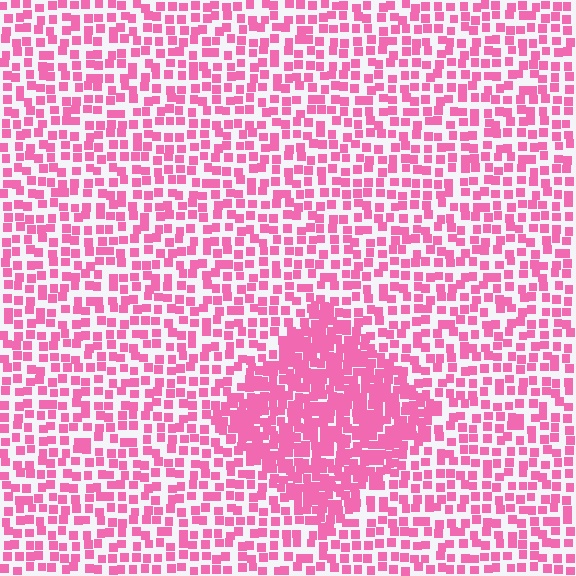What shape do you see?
I see a diamond.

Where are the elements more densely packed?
The elements are more densely packed inside the diamond boundary.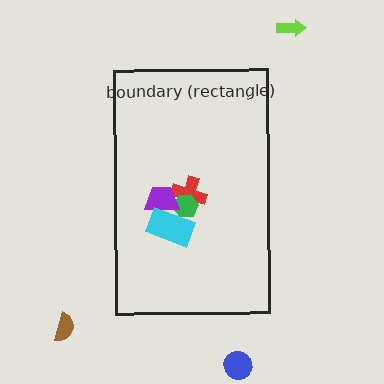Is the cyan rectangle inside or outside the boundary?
Inside.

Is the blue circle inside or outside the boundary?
Outside.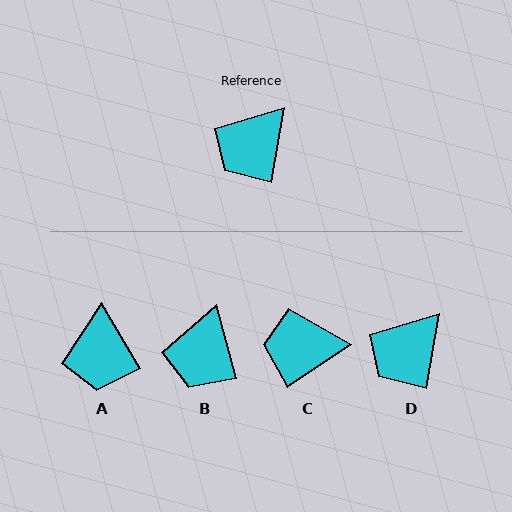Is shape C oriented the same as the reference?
No, it is off by about 47 degrees.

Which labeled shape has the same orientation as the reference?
D.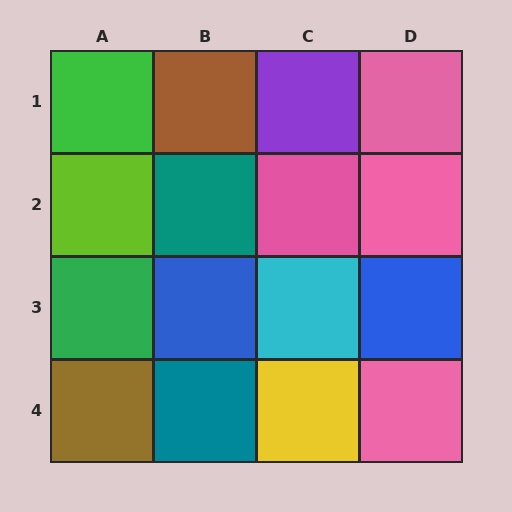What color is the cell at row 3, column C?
Cyan.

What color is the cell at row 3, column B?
Blue.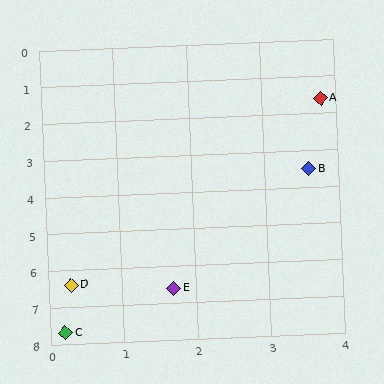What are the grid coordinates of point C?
Point C is at approximately (0.2, 7.7).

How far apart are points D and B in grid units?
Points D and B are about 4.4 grid units apart.